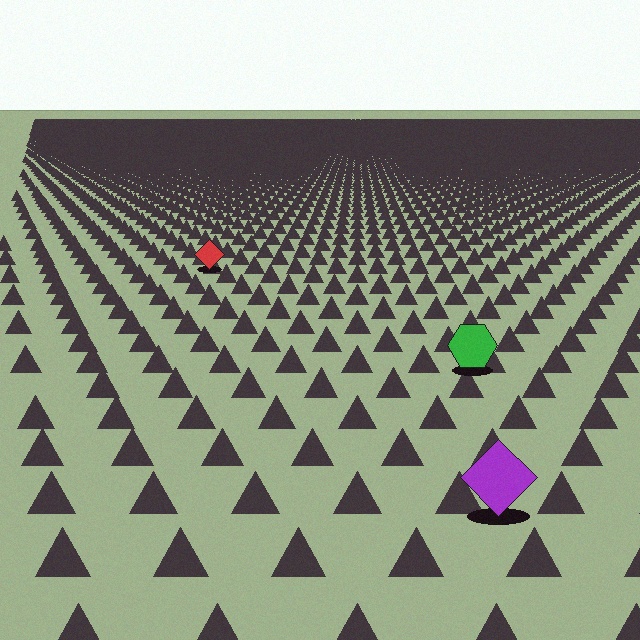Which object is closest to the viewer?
The purple diamond is closest. The texture marks near it are larger and more spread out.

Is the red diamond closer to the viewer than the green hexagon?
No. The green hexagon is closer — you can tell from the texture gradient: the ground texture is coarser near it.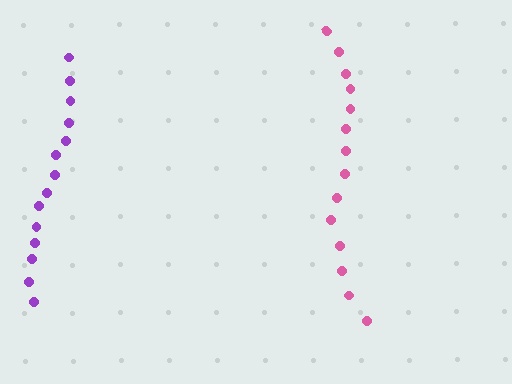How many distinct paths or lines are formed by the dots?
There are 2 distinct paths.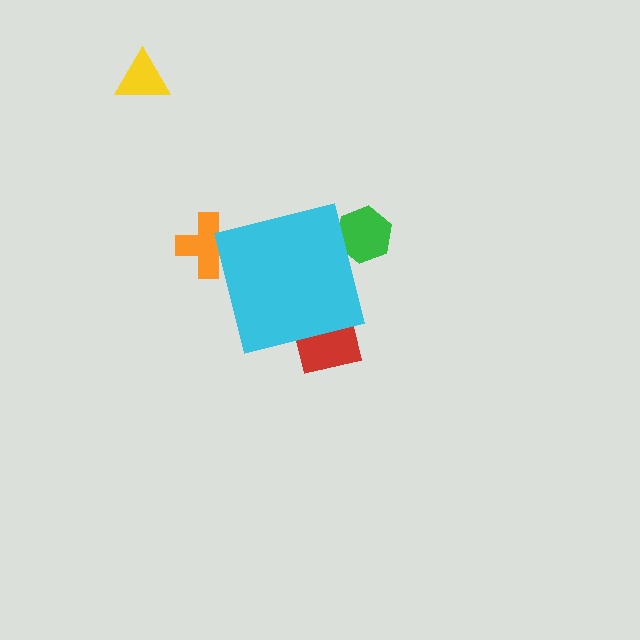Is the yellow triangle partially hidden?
No, the yellow triangle is fully visible.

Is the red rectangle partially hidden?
Yes, the red rectangle is partially hidden behind the cyan square.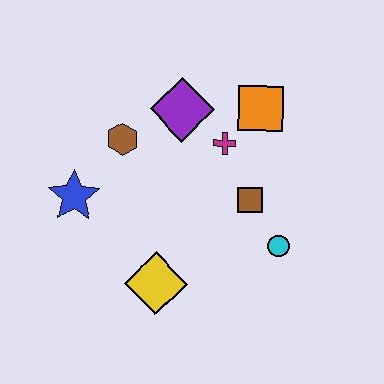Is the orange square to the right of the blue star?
Yes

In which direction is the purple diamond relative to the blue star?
The purple diamond is to the right of the blue star.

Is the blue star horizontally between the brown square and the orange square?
No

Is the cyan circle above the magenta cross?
No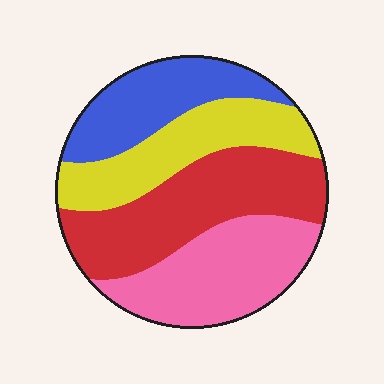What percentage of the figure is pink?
Pink takes up between a sixth and a third of the figure.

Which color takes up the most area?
Red, at roughly 30%.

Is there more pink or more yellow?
Pink.